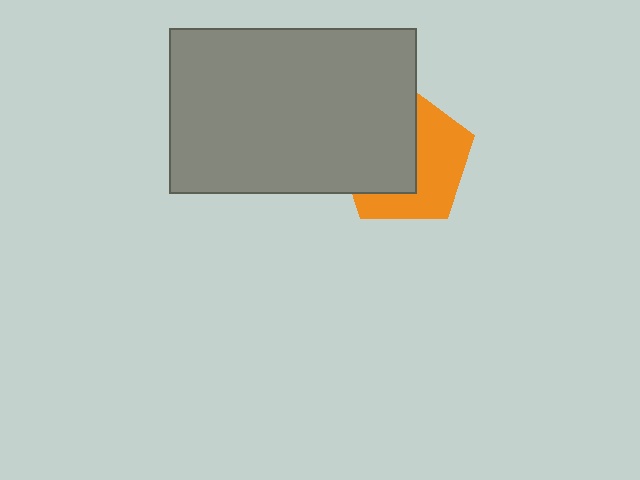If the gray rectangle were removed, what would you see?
You would see the complete orange pentagon.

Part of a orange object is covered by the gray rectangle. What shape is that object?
It is a pentagon.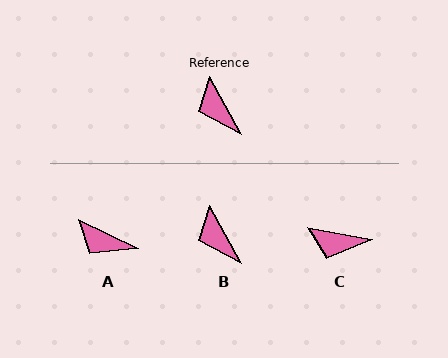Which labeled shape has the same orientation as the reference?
B.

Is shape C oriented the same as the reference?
No, it is off by about 50 degrees.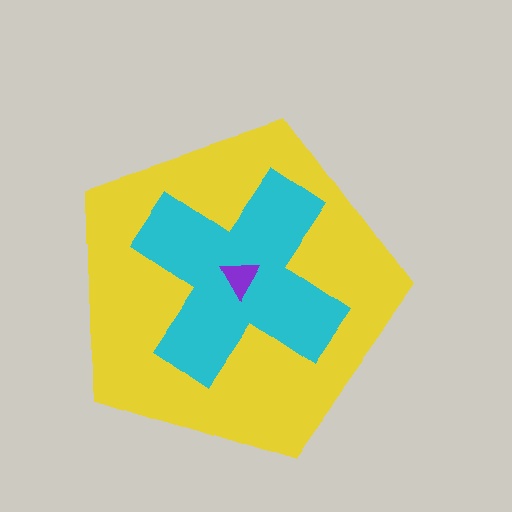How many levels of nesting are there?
3.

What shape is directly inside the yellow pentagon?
The cyan cross.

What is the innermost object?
The purple triangle.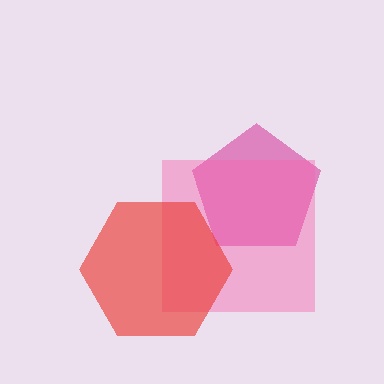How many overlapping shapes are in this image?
There are 3 overlapping shapes in the image.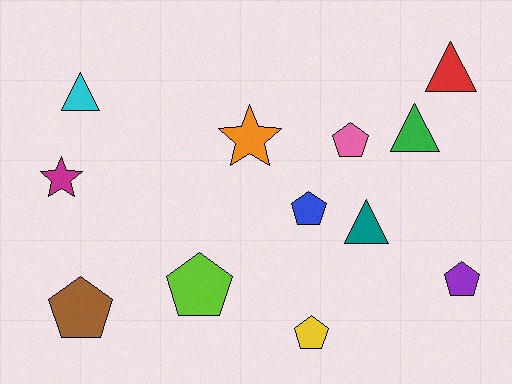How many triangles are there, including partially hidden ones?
There are 4 triangles.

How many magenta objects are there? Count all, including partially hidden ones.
There is 1 magenta object.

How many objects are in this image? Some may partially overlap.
There are 12 objects.